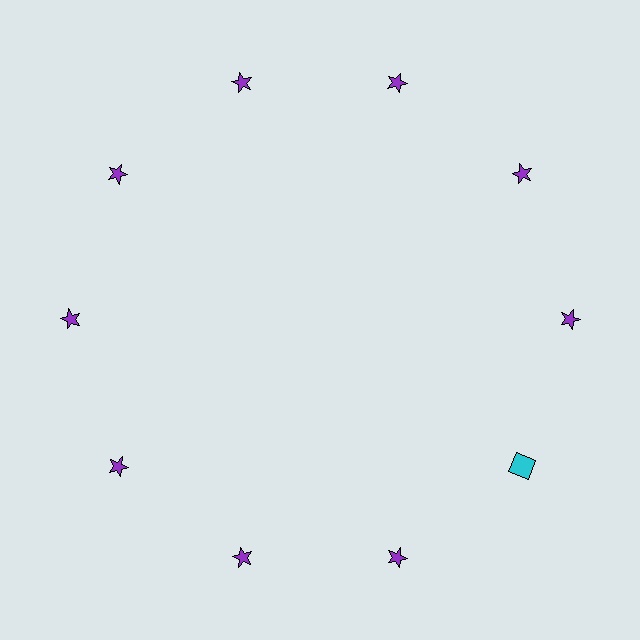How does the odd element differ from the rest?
It differs in both color (cyan instead of purple) and shape (square instead of star).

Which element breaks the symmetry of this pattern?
The cyan square at roughly the 4 o'clock position breaks the symmetry. All other shapes are purple stars.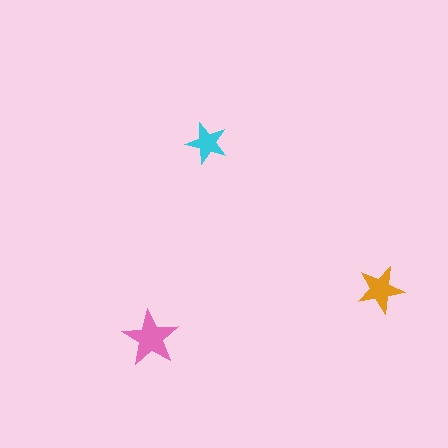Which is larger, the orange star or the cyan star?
The orange one.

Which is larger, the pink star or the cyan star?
The pink one.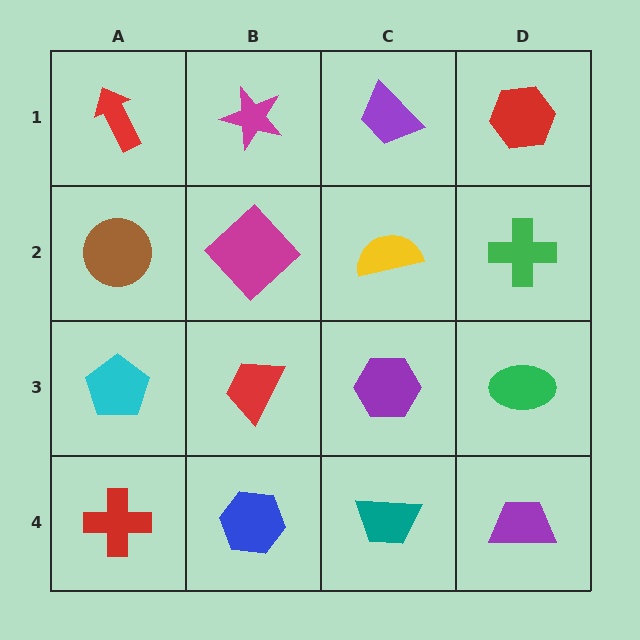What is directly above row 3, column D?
A green cross.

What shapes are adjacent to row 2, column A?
A red arrow (row 1, column A), a cyan pentagon (row 3, column A), a magenta diamond (row 2, column B).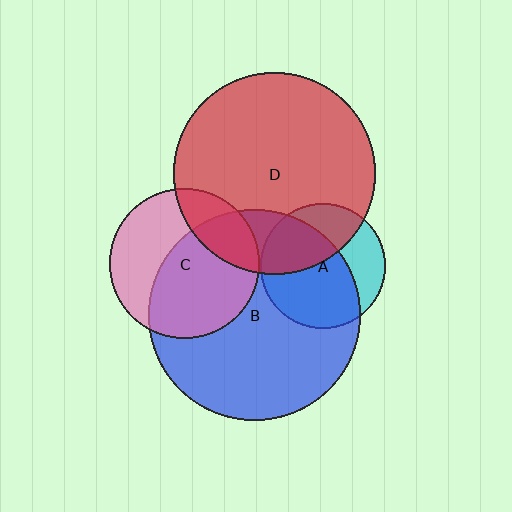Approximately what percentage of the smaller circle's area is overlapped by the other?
Approximately 40%.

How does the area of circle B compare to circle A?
Approximately 2.9 times.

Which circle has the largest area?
Circle B (blue).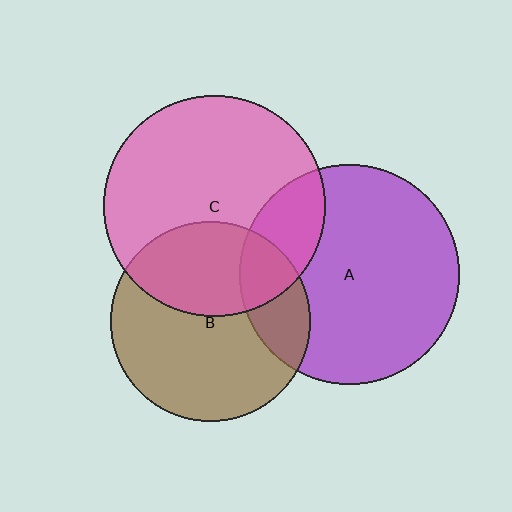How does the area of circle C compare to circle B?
Approximately 1.2 times.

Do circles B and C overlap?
Yes.